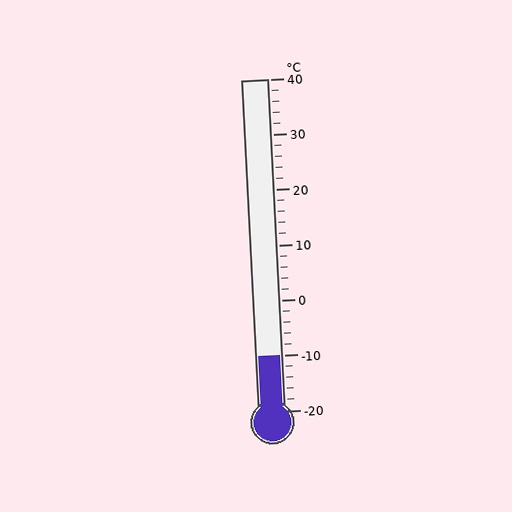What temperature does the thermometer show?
The thermometer shows approximately -10°C.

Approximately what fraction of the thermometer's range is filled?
The thermometer is filled to approximately 15% of its range.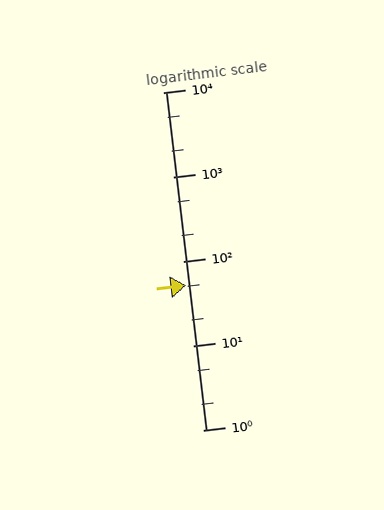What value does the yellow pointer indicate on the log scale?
The pointer indicates approximately 52.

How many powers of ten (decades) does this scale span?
The scale spans 4 decades, from 1 to 10000.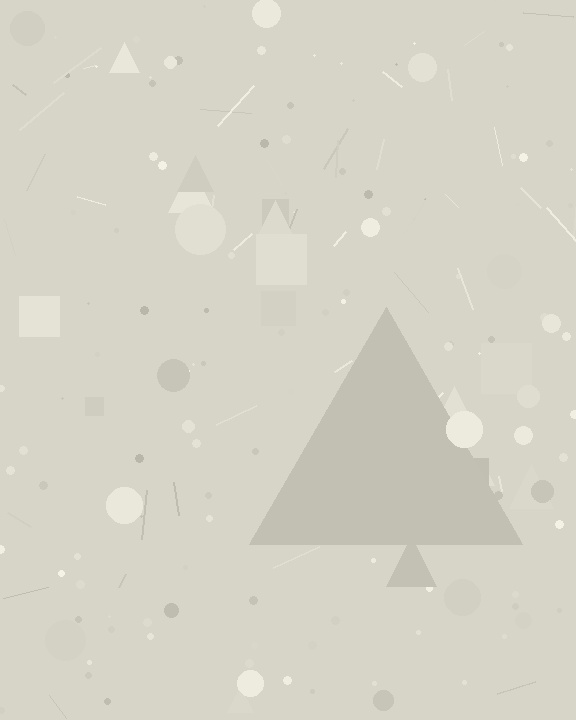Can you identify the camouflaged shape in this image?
The camouflaged shape is a triangle.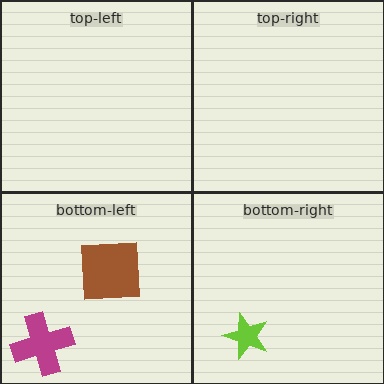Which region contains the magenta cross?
The bottom-left region.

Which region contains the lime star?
The bottom-right region.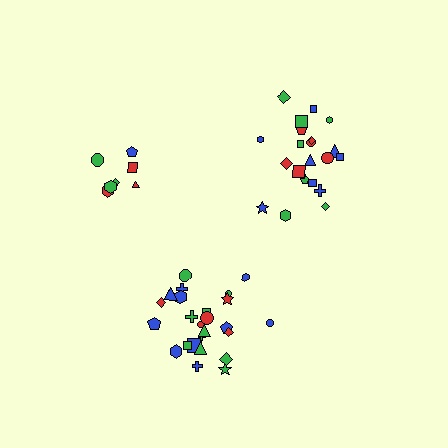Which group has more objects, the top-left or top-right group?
The top-right group.